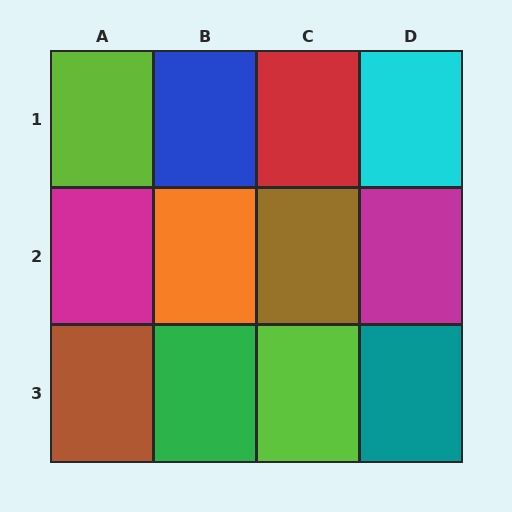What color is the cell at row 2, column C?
Brown.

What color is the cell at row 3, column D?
Teal.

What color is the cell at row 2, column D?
Magenta.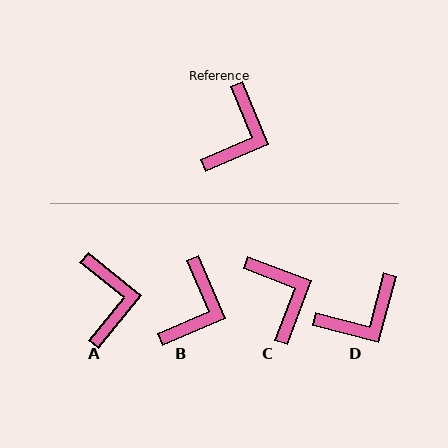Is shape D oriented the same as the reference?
No, it is off by about 38 degrees.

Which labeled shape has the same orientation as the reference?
B.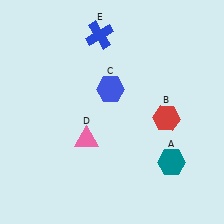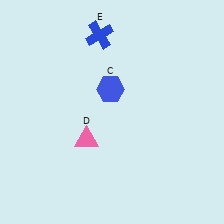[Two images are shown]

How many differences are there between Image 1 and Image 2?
There are 2 differences between the two images.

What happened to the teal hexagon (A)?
The teal hexagon (A) was removed in Image 2. It was in the bottom-right area of Image 1.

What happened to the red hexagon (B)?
The red hexagon (B) was removed in Image 2. It was in the bottom-right area of Image 1.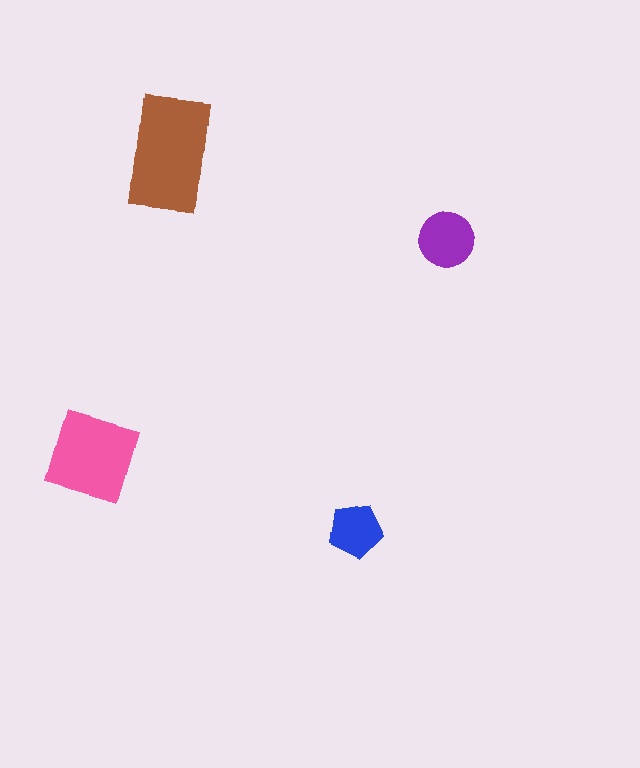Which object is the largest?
The brown rectangle.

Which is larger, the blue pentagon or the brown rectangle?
The brown rectangle.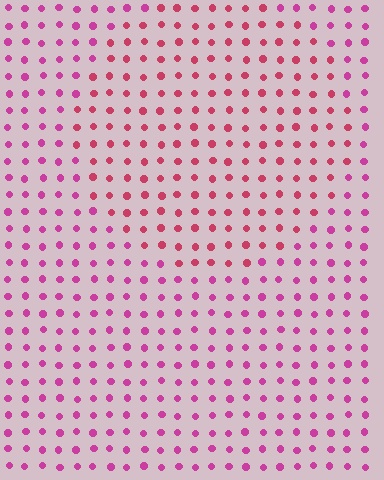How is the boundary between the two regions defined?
The boundary is defined purely by a slight shift in hue (about 26 degrees). Spacing, size, and orientation are identical on both sides.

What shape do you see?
I see a circle.